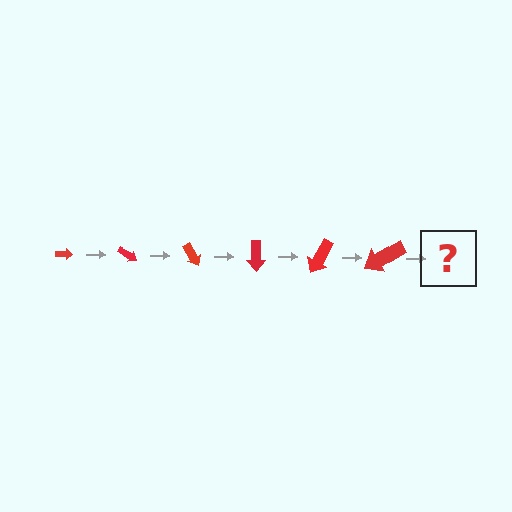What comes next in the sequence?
The next element should be an arrow, larger than the previous one and rotated 180 degrees from the start.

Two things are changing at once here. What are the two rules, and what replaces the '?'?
The two rules are that the arrow grows larger each step and it rotates 30 degrees each step. The '?' should be an arrow, larger than the previous one and rotated 180 degrees from the start.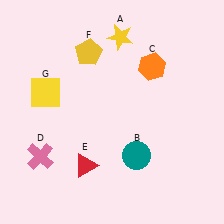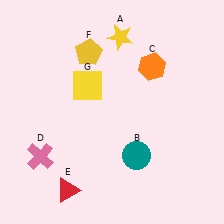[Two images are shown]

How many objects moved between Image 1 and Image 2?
2 objects moved between the two images.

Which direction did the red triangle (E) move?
The red triangle (E) moved down.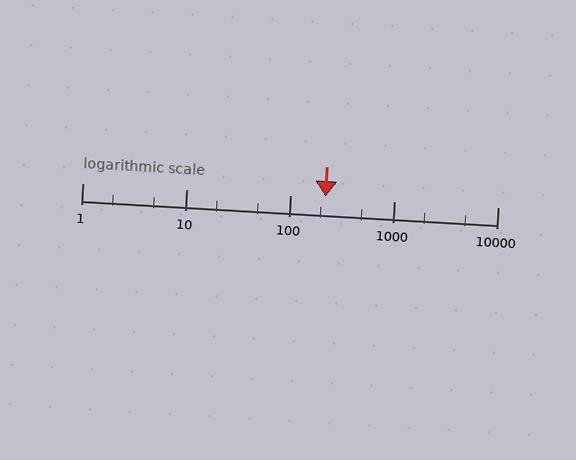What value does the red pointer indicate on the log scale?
The pointer indicates approximately 220.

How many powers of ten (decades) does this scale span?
The scale spans 4 decades, from 1 to 10000.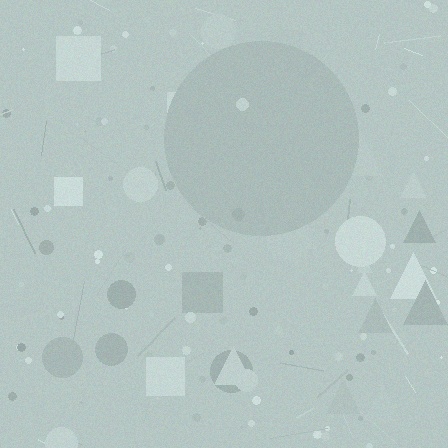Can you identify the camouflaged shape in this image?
The camouflaged shape is a circle.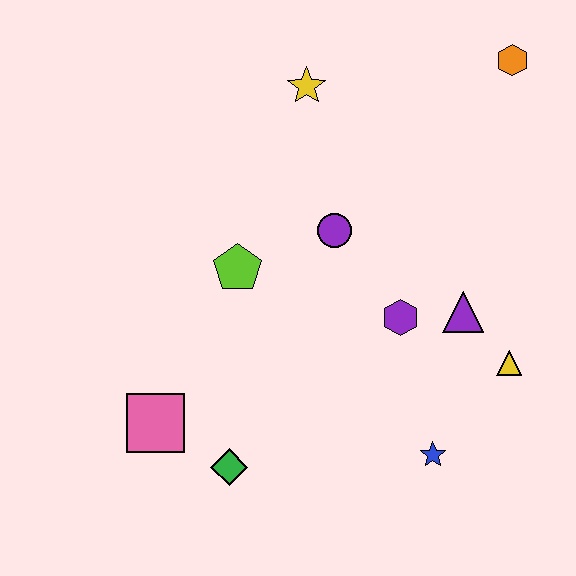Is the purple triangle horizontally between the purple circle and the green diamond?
No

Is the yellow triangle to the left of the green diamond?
No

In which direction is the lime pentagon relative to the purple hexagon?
The lime pentagon is to the left of the purple hexagon.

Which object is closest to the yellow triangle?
The purple triangle is closest to the yellow triangle.